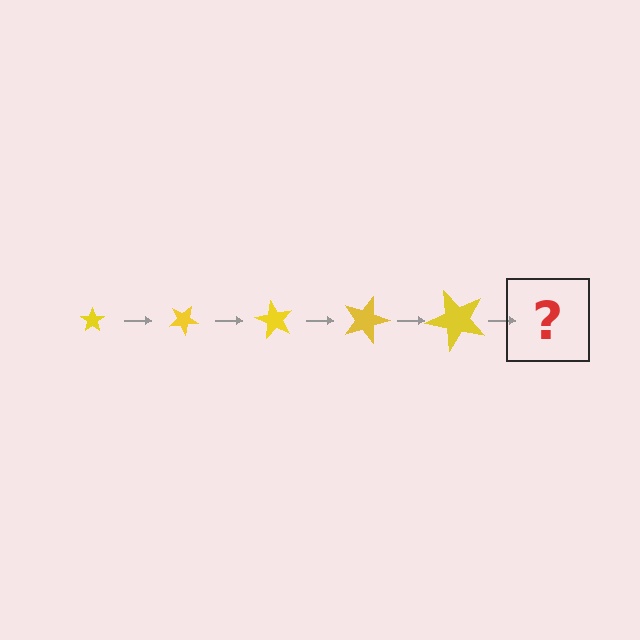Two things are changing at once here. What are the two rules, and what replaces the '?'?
The two rules are that the star grows larger each step and it rotates 30 degrees each step. The '?' should be a star, larger than the previous one and rotated 150 degrees from the start.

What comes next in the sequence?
The next element should be a star, larger than the previous one and rotated 150 degrees from the start.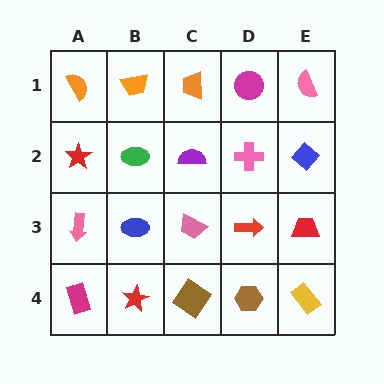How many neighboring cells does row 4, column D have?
3.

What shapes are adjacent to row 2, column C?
An orange trapezoid (row 1, column C), a pink trapezoid (row 3, column C), a green ellipse (row 2, column B), a pink cross (row 2, column D).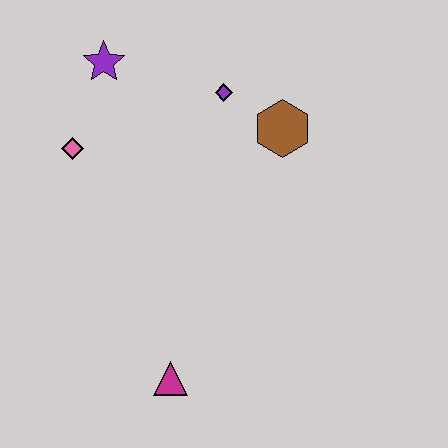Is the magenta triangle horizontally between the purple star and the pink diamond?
No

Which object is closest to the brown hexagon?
The purple diamond is closest to the brown hexagon.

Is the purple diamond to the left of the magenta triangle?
No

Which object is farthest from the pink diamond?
The magenta triangle is farthest from the pink diamond.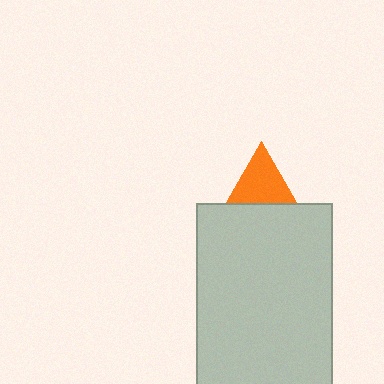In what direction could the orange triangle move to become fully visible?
The orange triangle could move up. That would shift it out from behind the light gray rectangle entirely.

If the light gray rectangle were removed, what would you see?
You would see the complete orange triangle.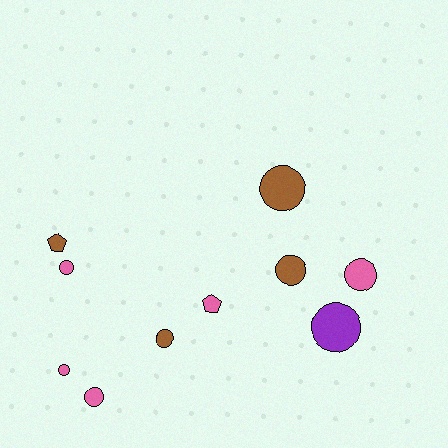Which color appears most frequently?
Pink, with 5 objects.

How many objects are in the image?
There are 10 objects.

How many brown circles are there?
There are 3 brown circles.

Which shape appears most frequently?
Circle, with 8 objects.